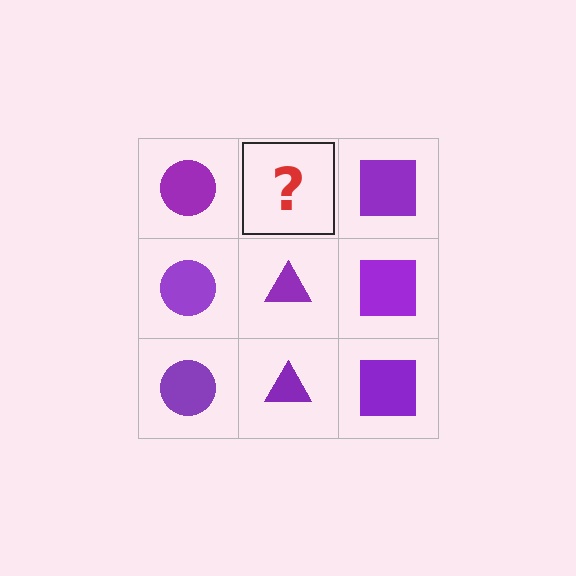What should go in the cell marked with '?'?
The missing cell should contain a purple triangle.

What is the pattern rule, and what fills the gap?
The rule is that each column has a consistent shape. The gap should be filled with a purple triangle.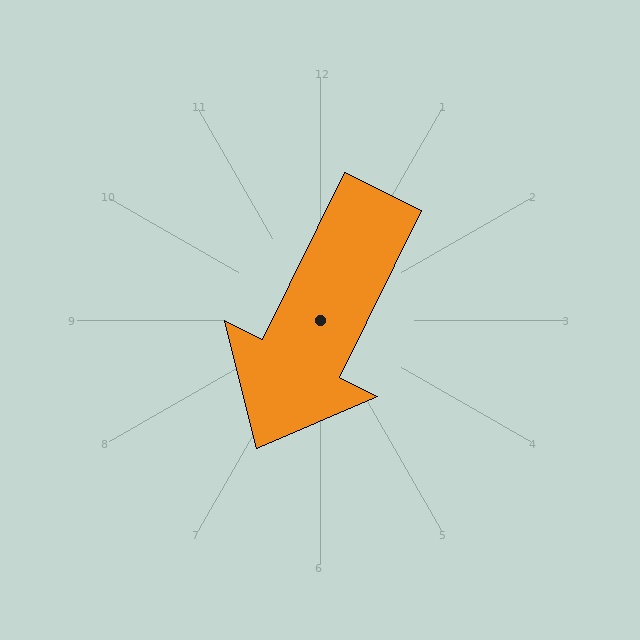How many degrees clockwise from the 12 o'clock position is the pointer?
Approximately 206 degrees.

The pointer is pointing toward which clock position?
Roughly 7 o'clock.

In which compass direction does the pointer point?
Southwest.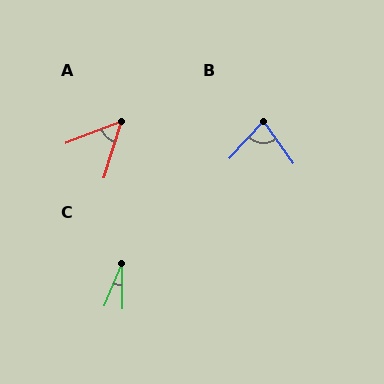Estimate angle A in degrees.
Approximately 52 degrees.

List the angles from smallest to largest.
C (23°), A (52°), B (78°).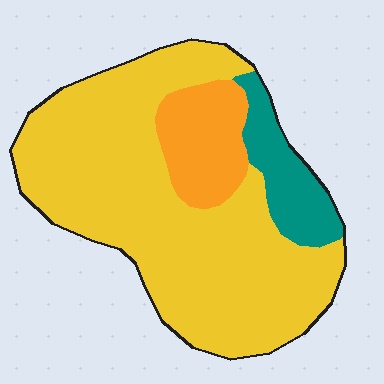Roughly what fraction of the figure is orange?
Orange covers around 15% of the figure.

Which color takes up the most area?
Yellow, at roughly 75%.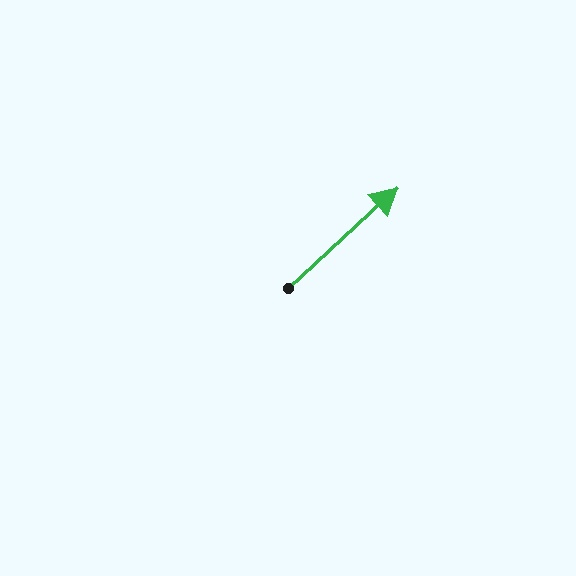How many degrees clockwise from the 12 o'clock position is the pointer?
Approximately 47 degrees.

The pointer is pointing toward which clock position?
Roughly 2 o'clock.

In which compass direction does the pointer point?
Northeast.